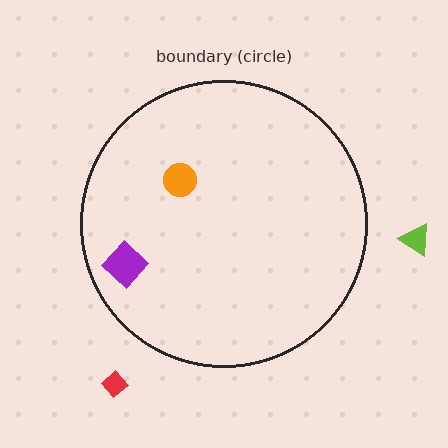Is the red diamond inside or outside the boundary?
Outside.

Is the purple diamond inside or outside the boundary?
Inside.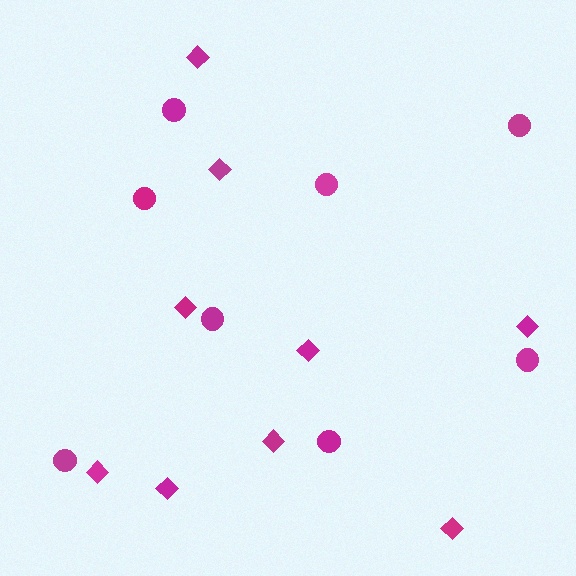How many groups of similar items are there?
There are 2 groups: one group of diamonds (9) and one group of circles (8).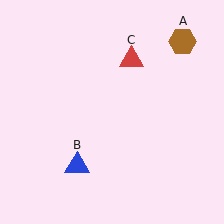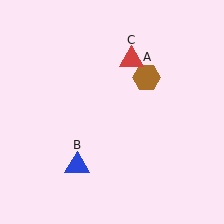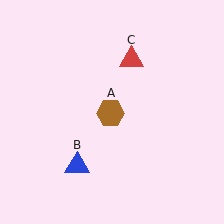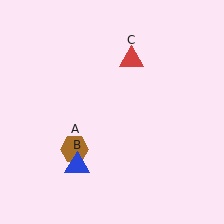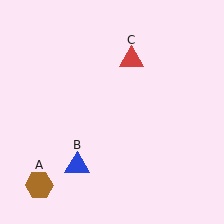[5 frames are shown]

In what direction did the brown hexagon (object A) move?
The brown hexagon (object A) moved down and to the left.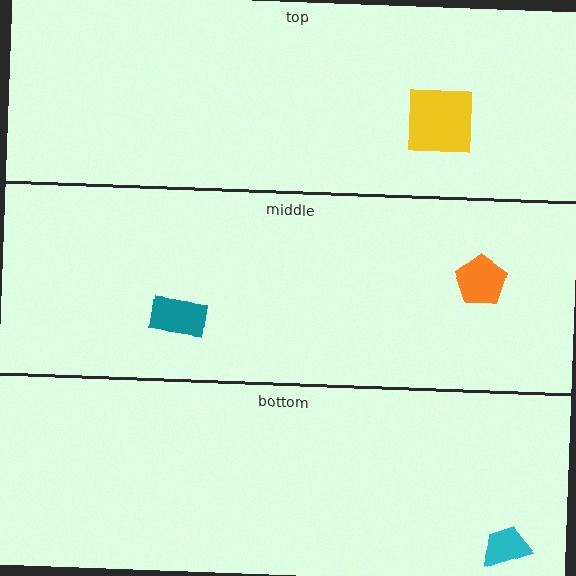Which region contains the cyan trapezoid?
The bottom region.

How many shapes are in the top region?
1.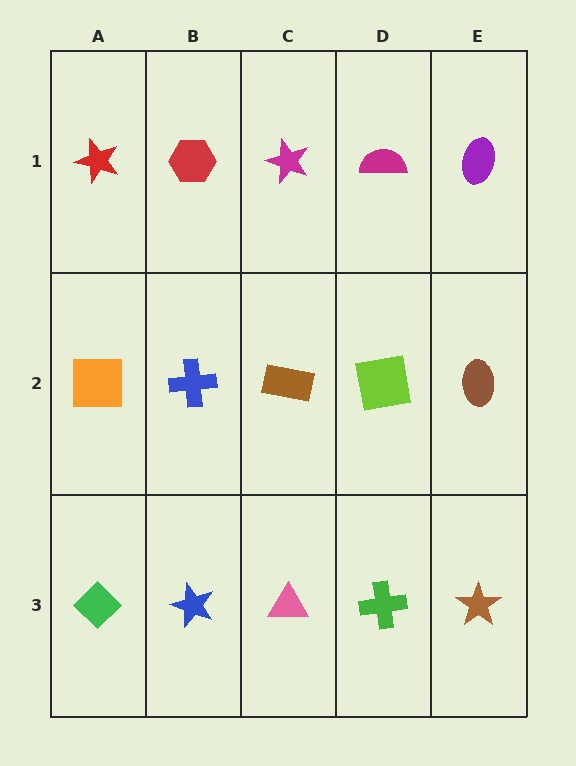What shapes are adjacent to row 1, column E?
A brown ellipse (row 2, column E), a magenta semicircle (row 1, column D).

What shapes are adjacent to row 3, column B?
A blue cross (row 2, column B), a green diamond (row 3, column A), a pink triangle (row 3, column C).